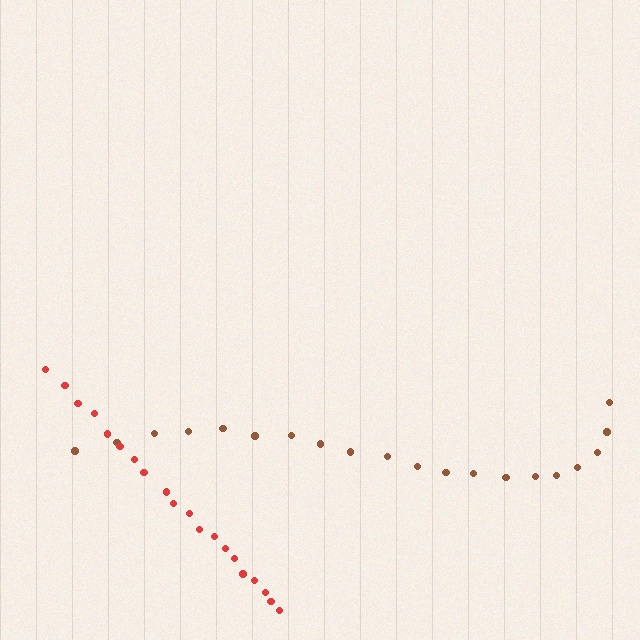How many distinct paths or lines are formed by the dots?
There are 2 distinct paths.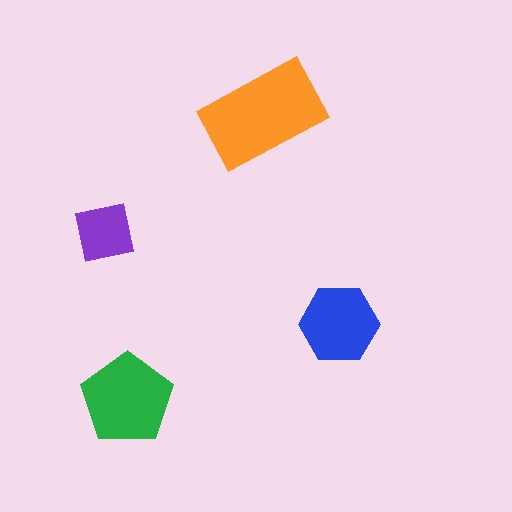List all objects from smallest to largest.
The purple square, the blue hexagon, the green pentagon, the orange rectangle.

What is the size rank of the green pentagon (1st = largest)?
2nd.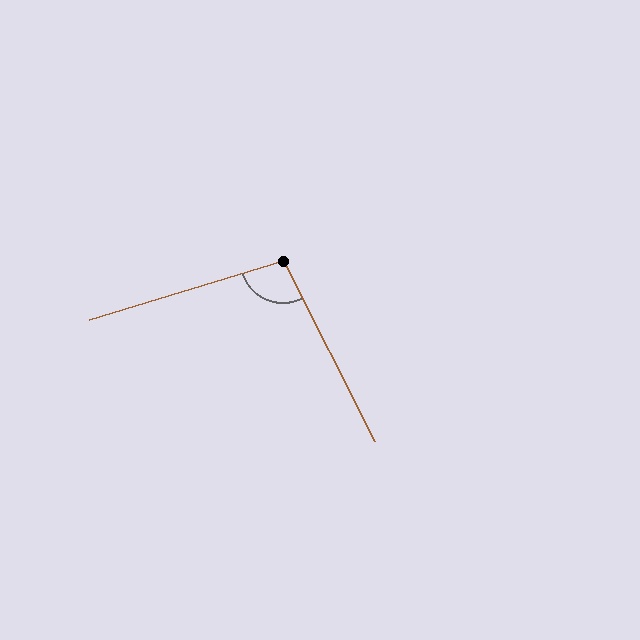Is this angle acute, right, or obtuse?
It is obtuse.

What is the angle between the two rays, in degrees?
Approximately 100 degrees.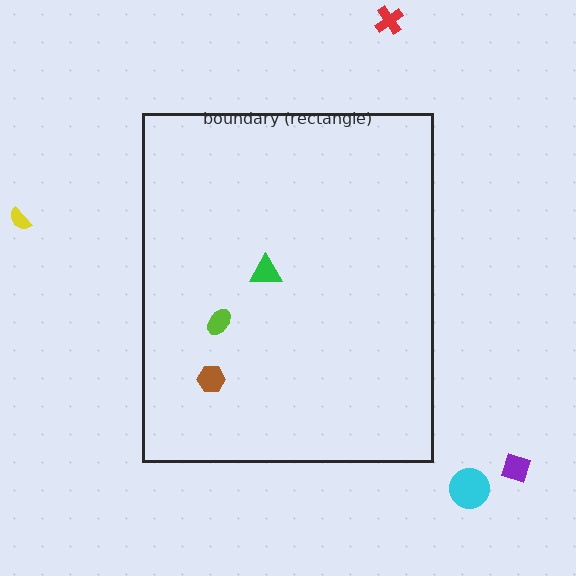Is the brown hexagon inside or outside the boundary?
Inside.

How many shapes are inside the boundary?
3 inside, 4 outside.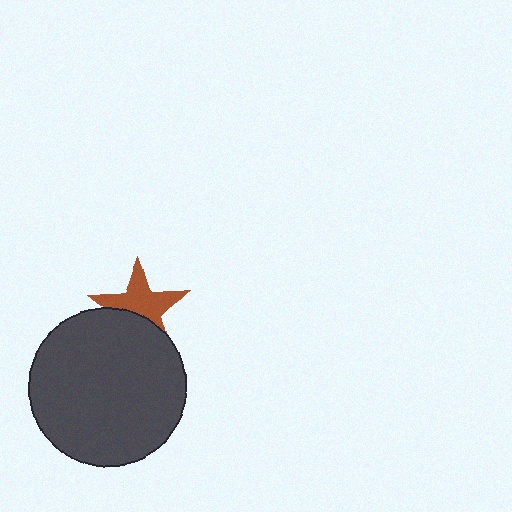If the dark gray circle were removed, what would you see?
You would see the complete brown star.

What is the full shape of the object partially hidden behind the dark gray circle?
The partially hidden object is a brown star.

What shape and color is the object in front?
The object in front is a dark gray circle.